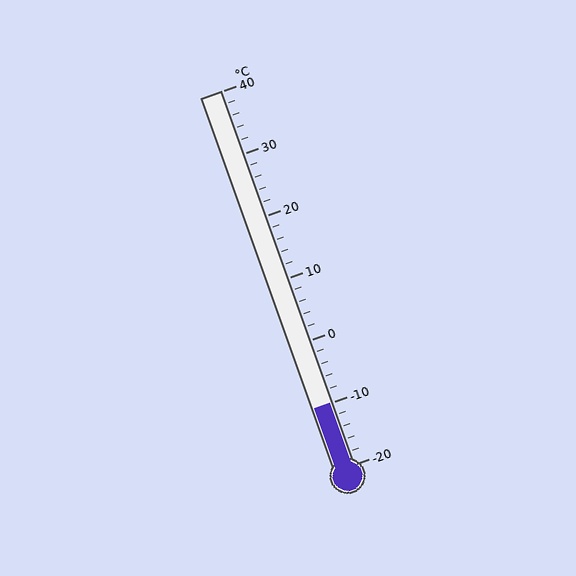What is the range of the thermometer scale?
The thermometer scale ranges from -20°C to 40°C.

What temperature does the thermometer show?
The thermometer shows approximately -10°C.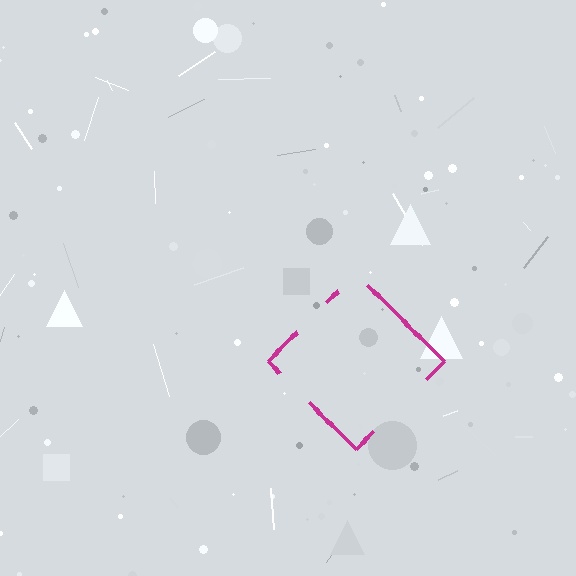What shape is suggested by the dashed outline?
The dashed outline suggests a diamond.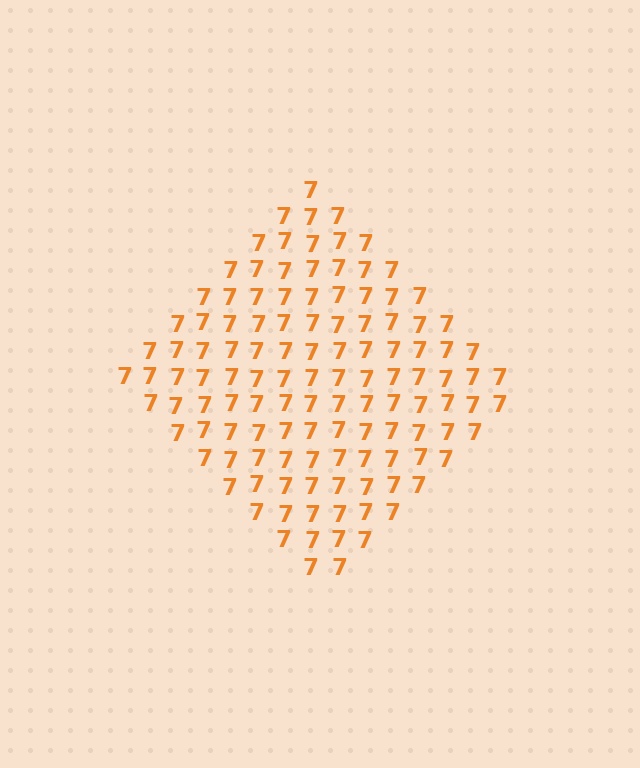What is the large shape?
The large shape is a diamond.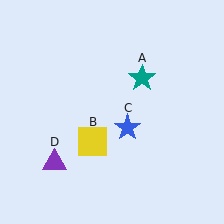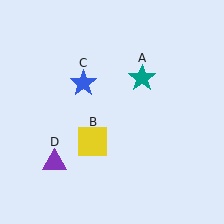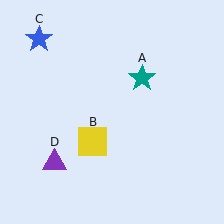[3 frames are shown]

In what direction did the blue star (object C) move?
The blue star (object C) moved up and to the left.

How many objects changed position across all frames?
1 object changed position: blue star (object C).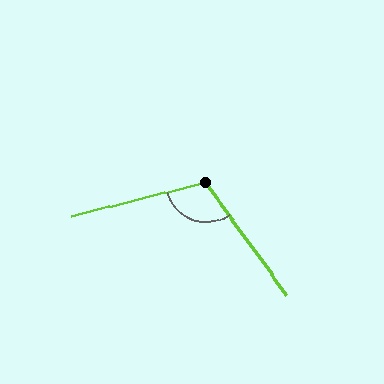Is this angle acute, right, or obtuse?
It is obtuse.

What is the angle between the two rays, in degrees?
Approximately 111 degrees.